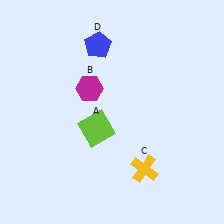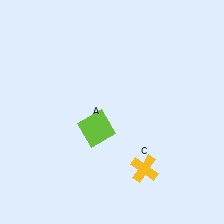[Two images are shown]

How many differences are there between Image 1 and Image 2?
There are 2 differences between the two images.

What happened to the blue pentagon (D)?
The blue pentagon (D) was removed in Image 2. It was in the top-left area of Image 1.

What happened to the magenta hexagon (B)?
The magenta hexagon (B) was removed in Image 2. It was in the top-left area of Image 1.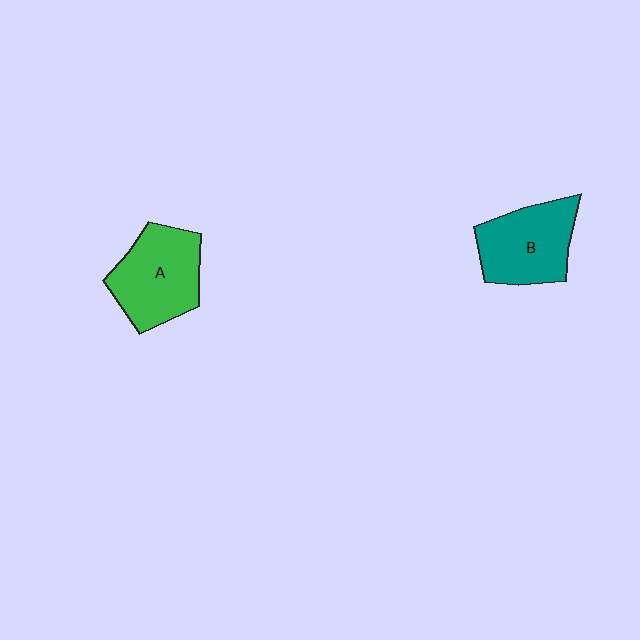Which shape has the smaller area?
Shape B (teal).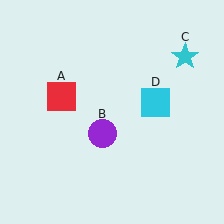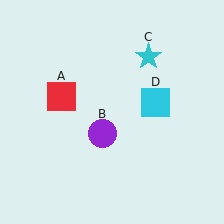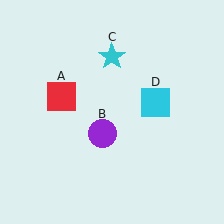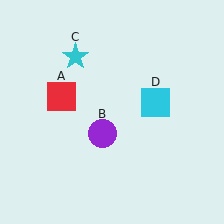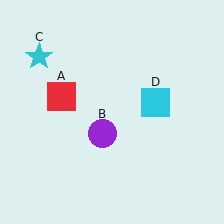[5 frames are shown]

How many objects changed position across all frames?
1 object changed position: cyan star (object C).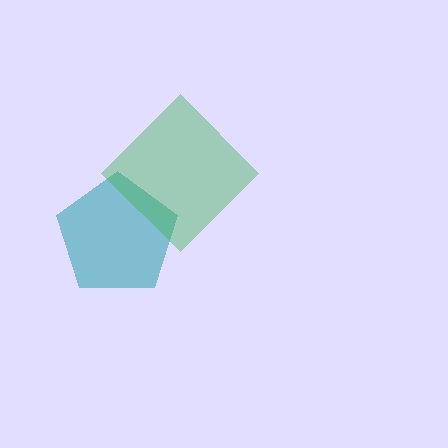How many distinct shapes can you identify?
There are 2 distinct shapes: a teal pentagon, a green diamond.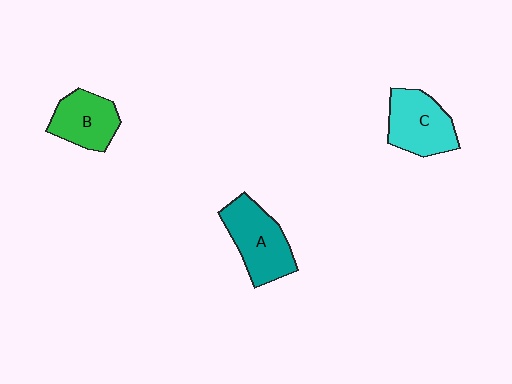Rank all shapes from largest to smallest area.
From largest to smallest: A (teal), C (cyan), B (green).